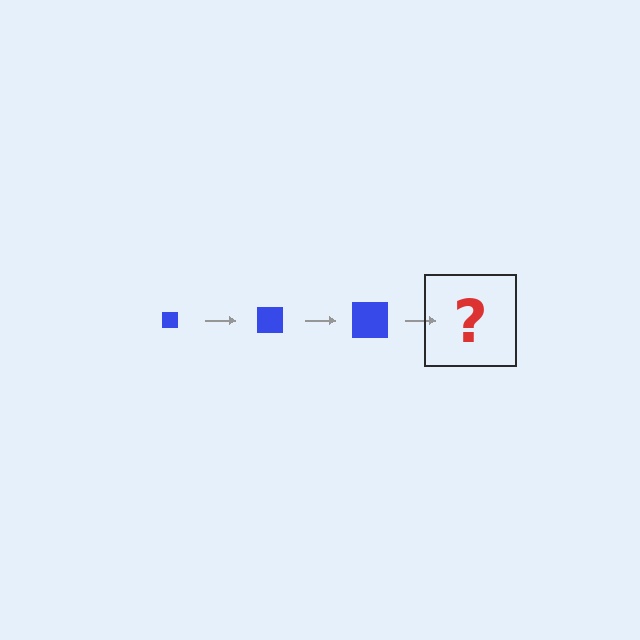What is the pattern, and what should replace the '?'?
The pattern is that the square gets progressively larger each step. The '?' should be a blue square, larger than the previous one.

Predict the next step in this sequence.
The next step is a blue square, larger than the previous one.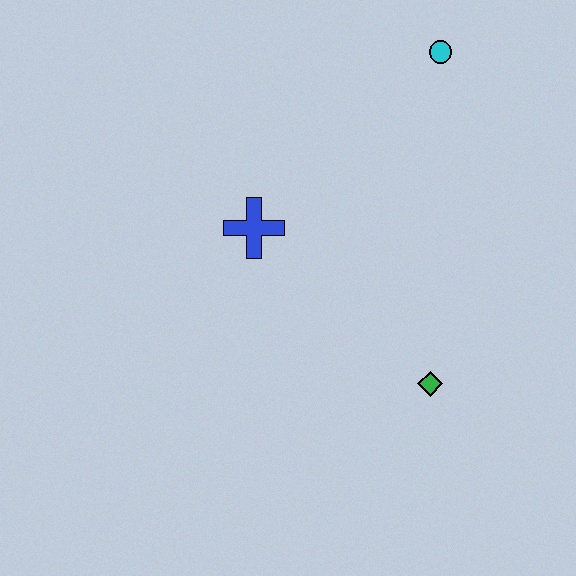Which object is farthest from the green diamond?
The cyan circle is farthest from the green diamond.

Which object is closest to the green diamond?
The blue cross is closest to the green diamond.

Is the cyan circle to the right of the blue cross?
Yes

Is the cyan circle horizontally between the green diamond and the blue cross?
No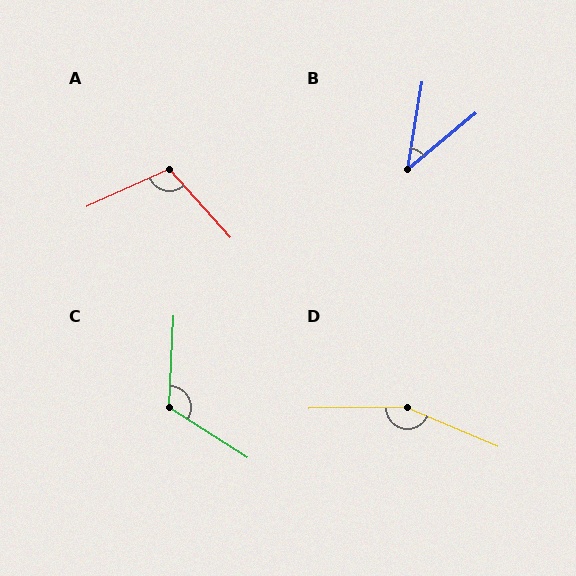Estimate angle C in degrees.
Approximately 120 degrees.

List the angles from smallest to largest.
B (41°), A (107°), C (120°), D (156°).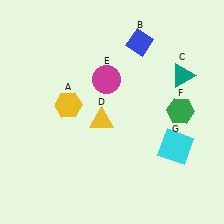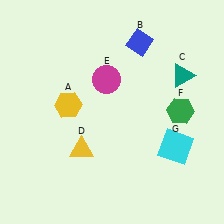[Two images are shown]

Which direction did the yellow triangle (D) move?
The yellow triangle (D) moved down.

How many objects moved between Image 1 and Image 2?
1 object moved between the two images.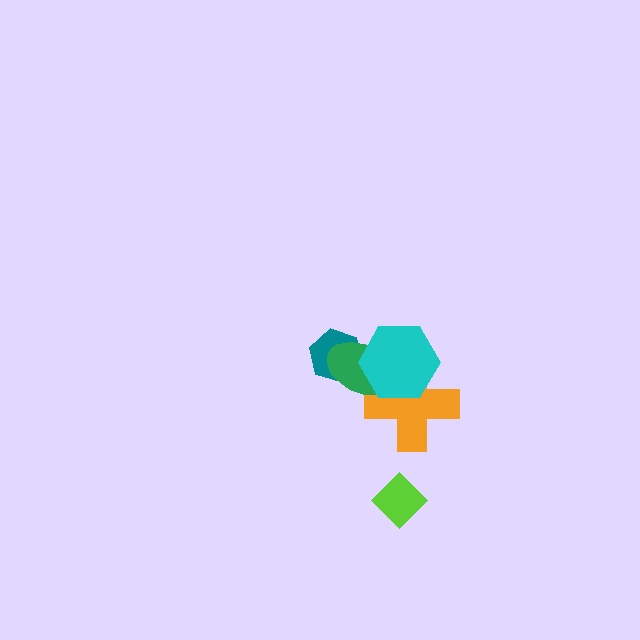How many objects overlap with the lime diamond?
0 objects overlap with the lime diamond.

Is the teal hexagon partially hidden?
Yes, it is partially covered by another shape.